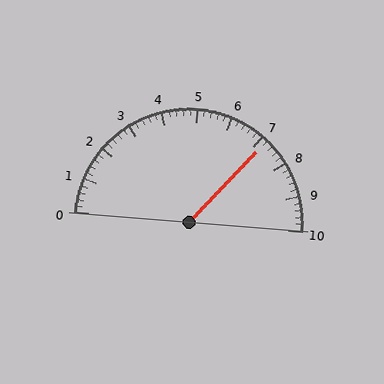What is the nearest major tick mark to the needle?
The nearest major tick mark is 7.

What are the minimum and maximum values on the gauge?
The gauge ranges from 0 to 10.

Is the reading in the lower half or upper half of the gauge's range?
The reading is in the upper half of the range (0 to 10).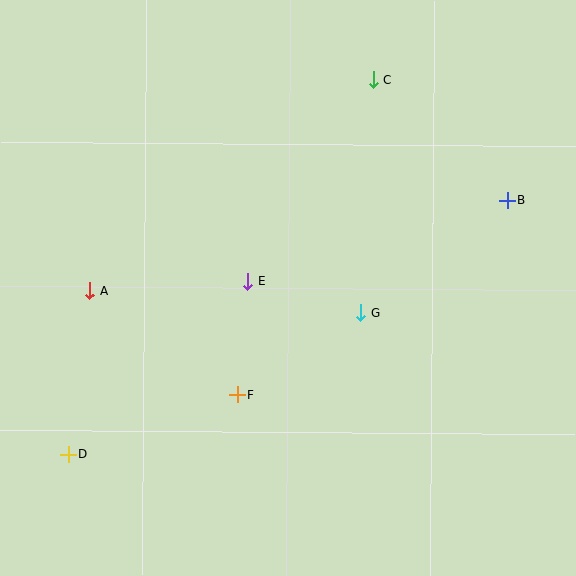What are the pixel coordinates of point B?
Point B is at (507, 200).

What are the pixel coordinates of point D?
Point D is at (68, 455).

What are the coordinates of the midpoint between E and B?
The midpoint between E and B is at (378, 241).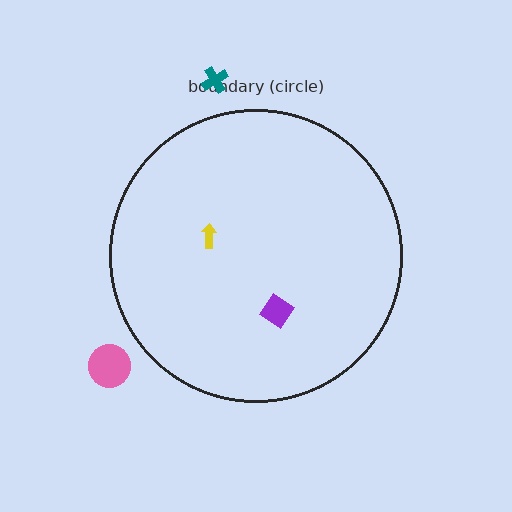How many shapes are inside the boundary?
2 inside, 2 outside.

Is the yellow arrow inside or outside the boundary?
Inside.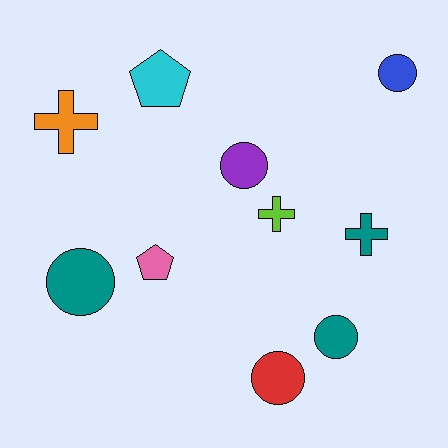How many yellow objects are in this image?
There are no yellow objects.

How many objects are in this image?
There are 10 objects.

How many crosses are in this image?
There are 3 crosses.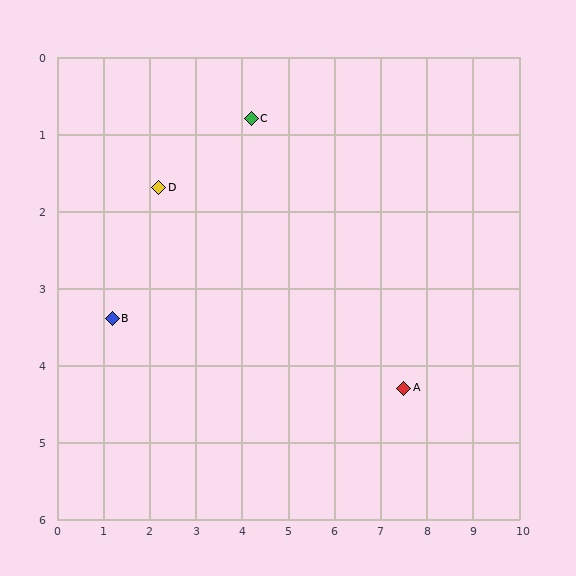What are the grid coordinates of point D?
Point D is at approximately (2.2, 1.7).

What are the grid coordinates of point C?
Point C is at approximately (4.2, 0.8).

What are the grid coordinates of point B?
Point B is at approximately (1.2, 3.4).